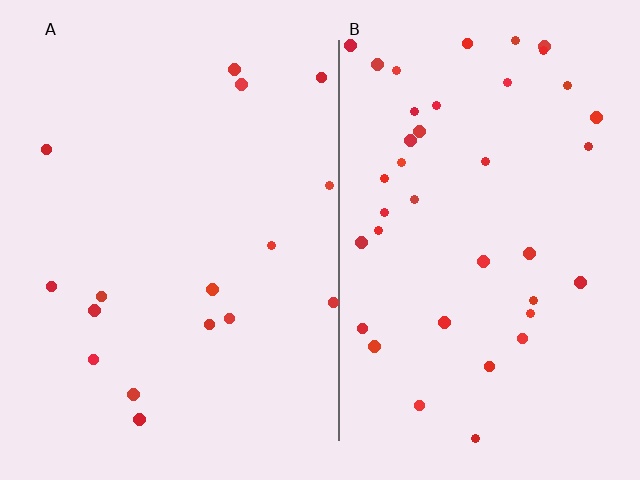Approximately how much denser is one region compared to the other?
Approximately 2.5× — region B over region A.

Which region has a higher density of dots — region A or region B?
B (the right).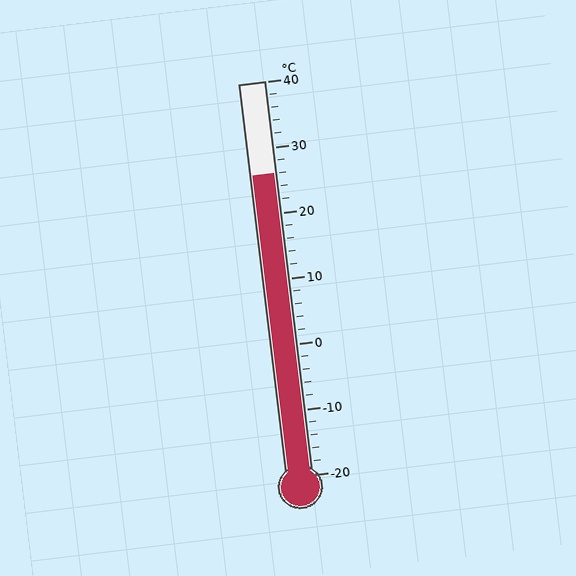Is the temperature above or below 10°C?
The temperature is above 10°C.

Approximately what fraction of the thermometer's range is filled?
The thermometer is filled to approximately 75% of its range.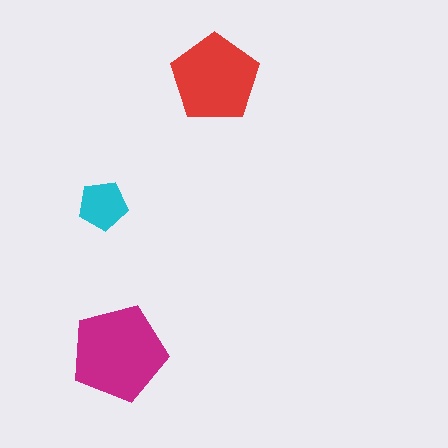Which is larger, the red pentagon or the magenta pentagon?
The magenta one.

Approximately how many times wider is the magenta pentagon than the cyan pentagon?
About 2 times wider.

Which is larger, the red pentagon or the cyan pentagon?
The red one.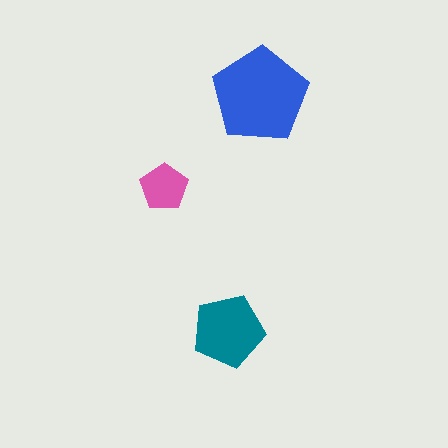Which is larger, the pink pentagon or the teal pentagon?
The teal one.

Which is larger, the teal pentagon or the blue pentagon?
The blue one.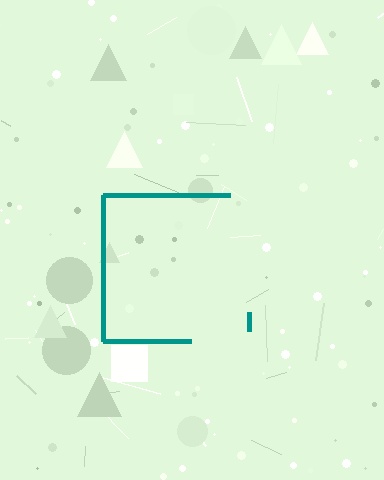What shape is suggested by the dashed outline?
The dashed outline suggests a square.